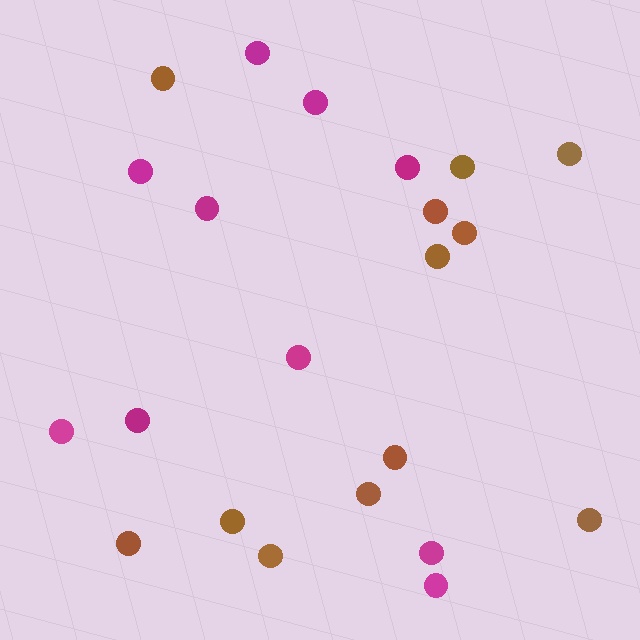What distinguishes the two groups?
There are 2 groups: one group of magenta circles (10) and one group of brown circles (12).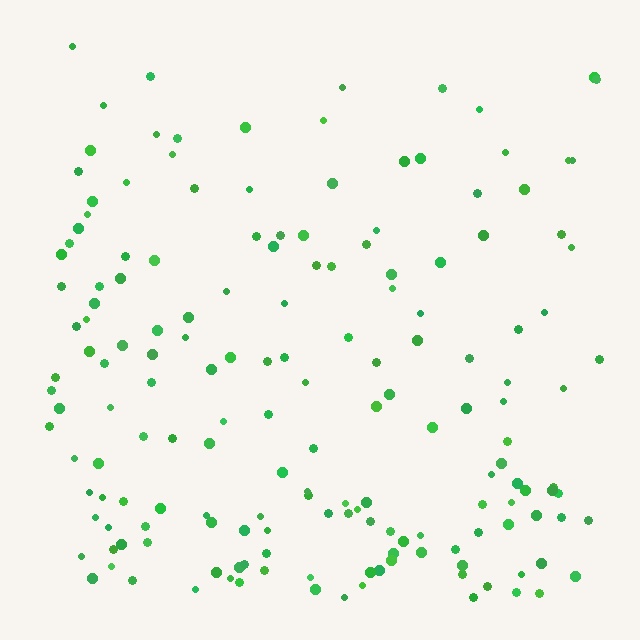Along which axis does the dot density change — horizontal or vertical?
Vertical.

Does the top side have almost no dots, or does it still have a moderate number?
Still a moderate number, just noticeably fewer than the bottom.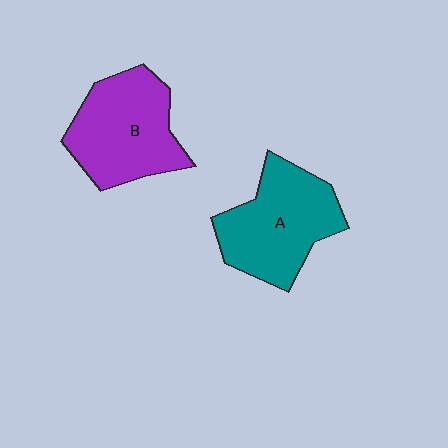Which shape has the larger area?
Shape A (teal).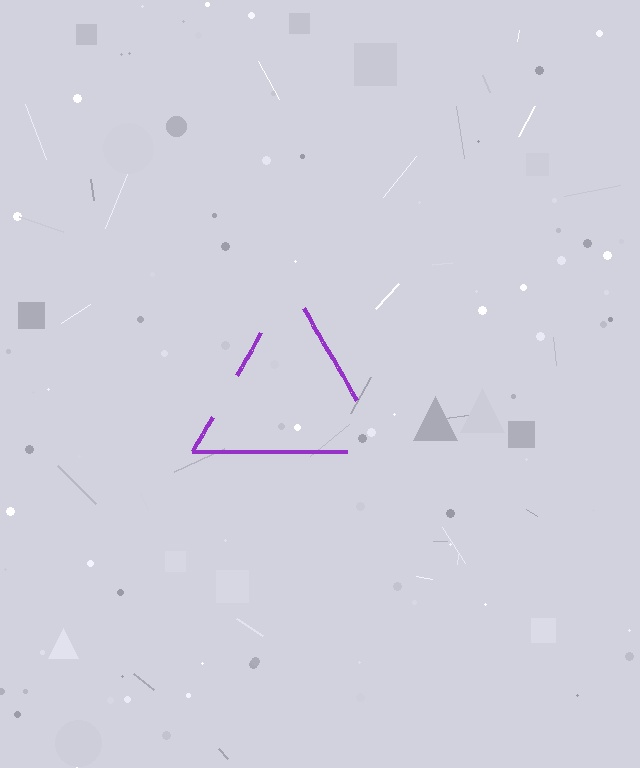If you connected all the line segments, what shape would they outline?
They would outline a triangle.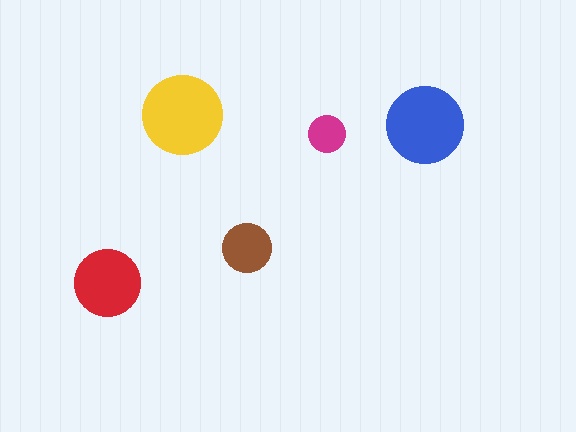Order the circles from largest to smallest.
the yellow one, the blue one, the red one, the brown one, the magenta one.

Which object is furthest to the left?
The red circle is leftmost.